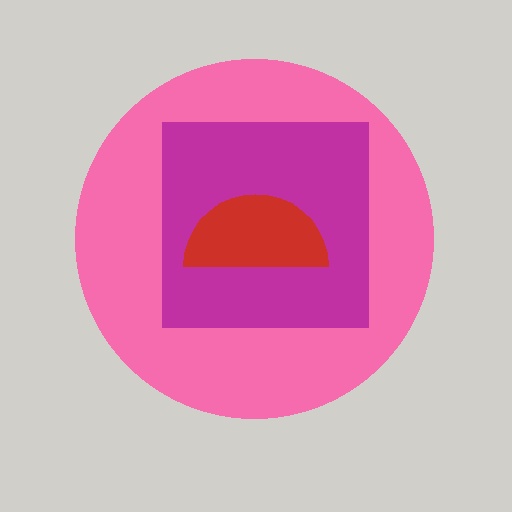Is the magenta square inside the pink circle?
Yes.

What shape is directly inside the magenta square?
The red semicircle.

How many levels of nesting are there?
3.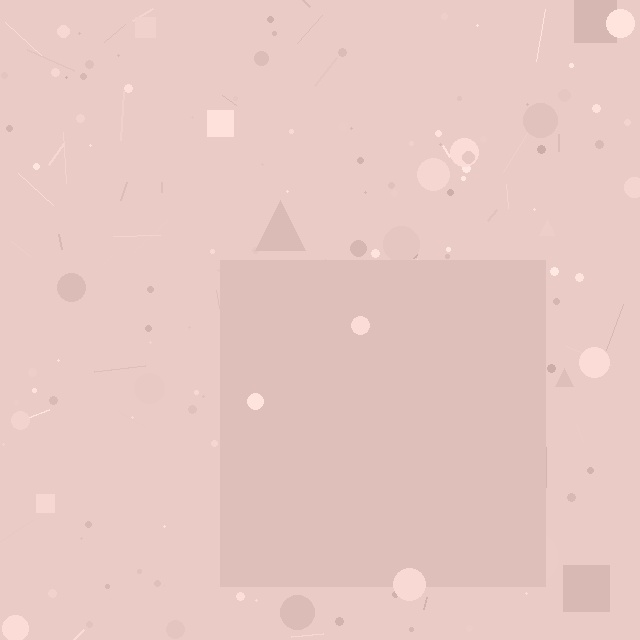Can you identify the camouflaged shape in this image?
The camouflaged shape is a square.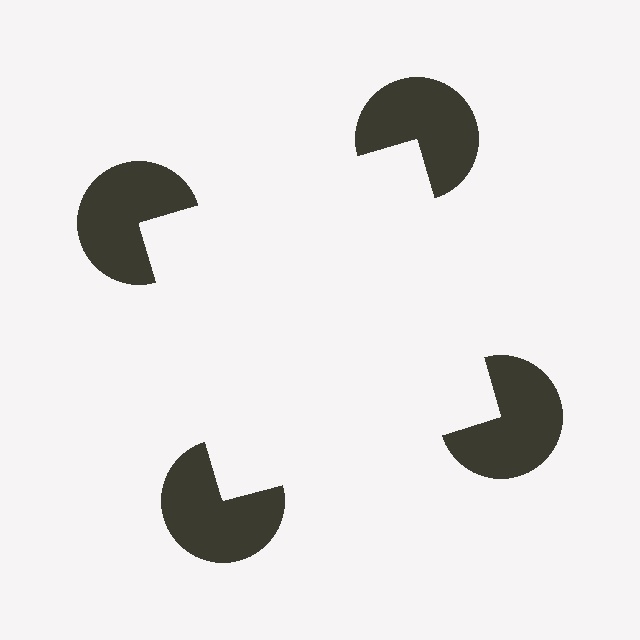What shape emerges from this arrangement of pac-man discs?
An illusory square — its edges are inferred from the aligned wedge cuts in the pac-man discs, not physically drawn.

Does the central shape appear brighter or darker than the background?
It typically appears slightly brighter than the background, even though no actual brightness change is drawn.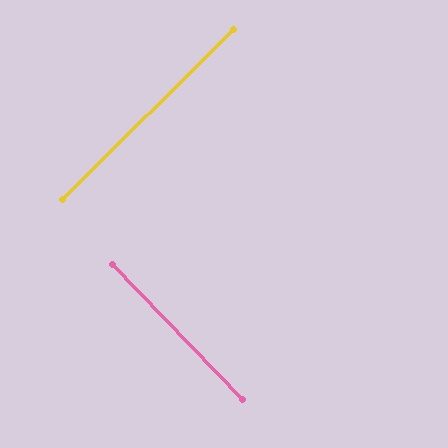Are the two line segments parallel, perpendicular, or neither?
Perpendicular — they meet at approximately 89°.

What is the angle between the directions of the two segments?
Approximately 89 degrees.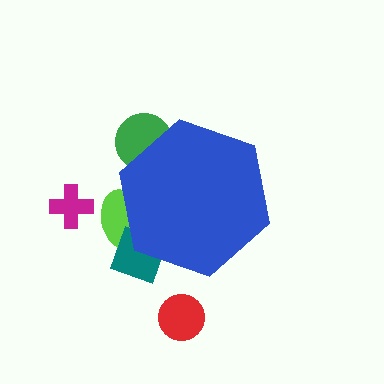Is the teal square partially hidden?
Yes, the teal square is partially hidden behind the blue hexagon.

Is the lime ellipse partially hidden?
Yes, the lime ellipse is partially hidden behind the blue hexagon.